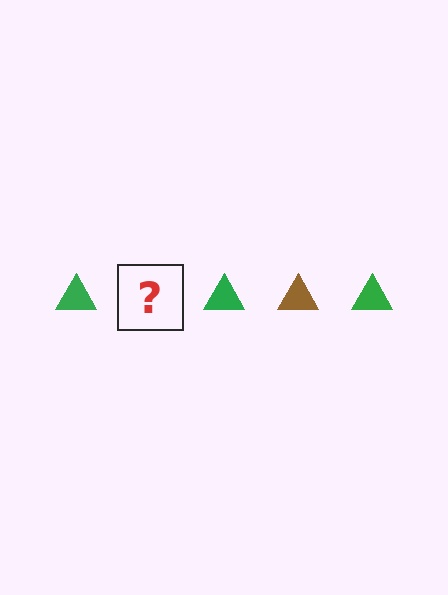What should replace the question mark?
The question mark should be replaced with a brown triangle.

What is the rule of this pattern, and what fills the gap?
The rule is that the pattern cycles through green, brown triangles. The gap should be filled with a brown triangle.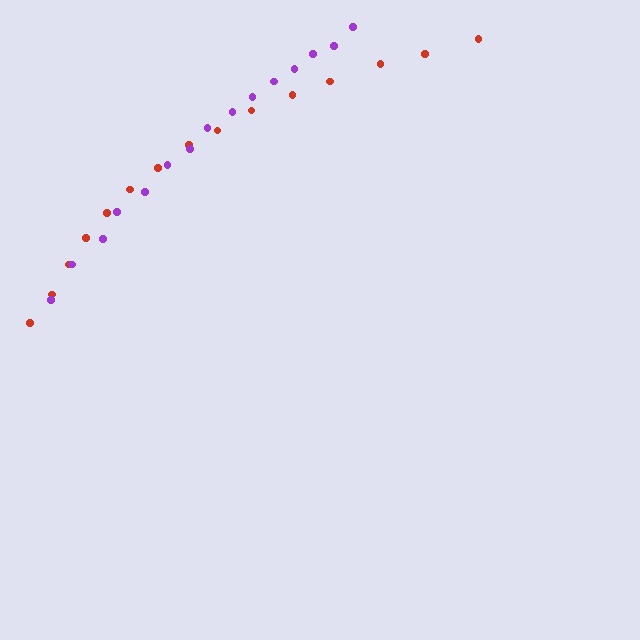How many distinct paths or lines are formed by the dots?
There are 2 distinct paths.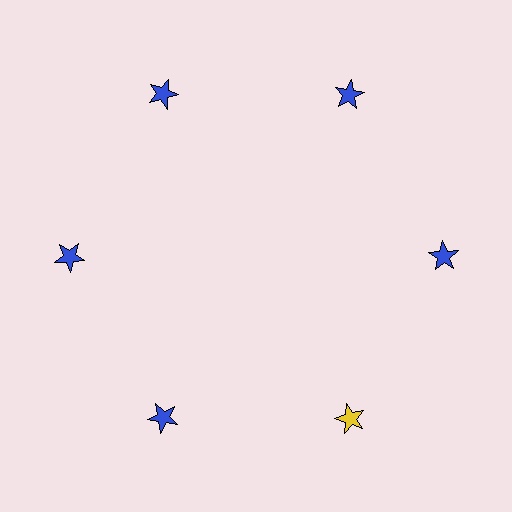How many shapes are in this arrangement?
There are 6 shapes arranged in a ring pattern.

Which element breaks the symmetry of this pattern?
The yellow star at roughly the 5 o'clock position breaks the symmetry. All other shapes are blue stars.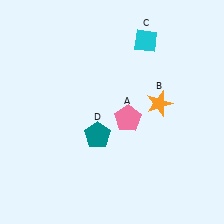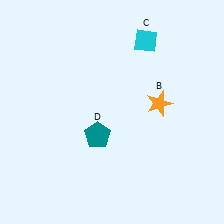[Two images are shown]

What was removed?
The pink pentagon (A) was removed in Image 2.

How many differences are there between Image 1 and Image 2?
There is 1 difference between the two images.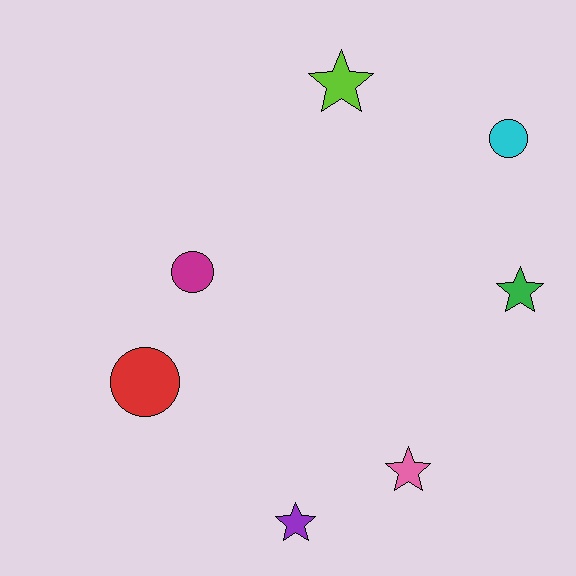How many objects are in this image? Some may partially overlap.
There are 7 objects.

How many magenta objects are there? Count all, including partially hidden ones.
There is 1 magenta object.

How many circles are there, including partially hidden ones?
There are 3 circles.